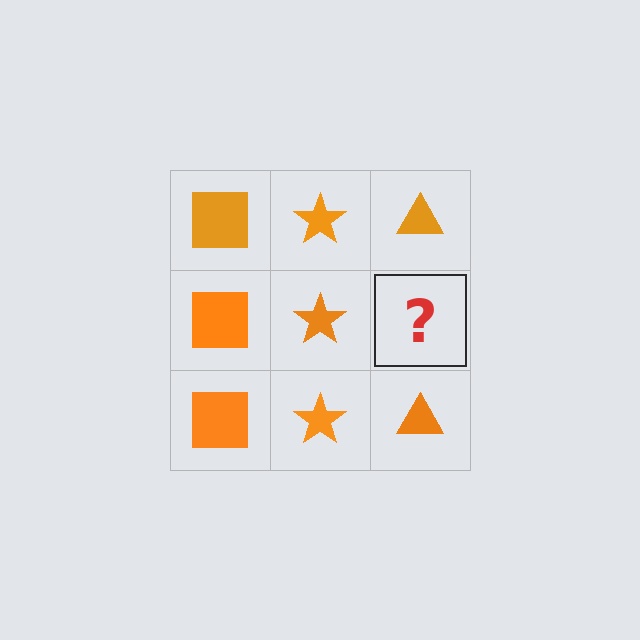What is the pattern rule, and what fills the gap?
The rule is that each column has a consistent shape. The gap should be filled with an orange triangle.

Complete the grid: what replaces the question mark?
The question mark should be replaced with an orange triangle.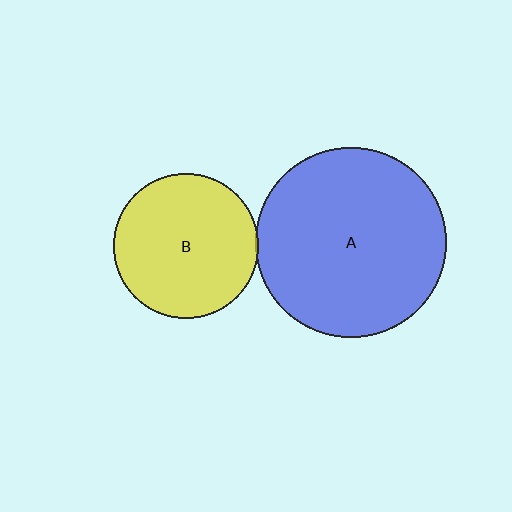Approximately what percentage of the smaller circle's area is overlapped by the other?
Approximately 5%.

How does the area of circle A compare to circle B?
Approximately 1.7 times.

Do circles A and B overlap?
Yes.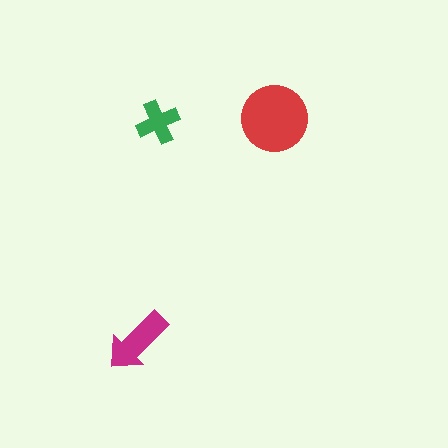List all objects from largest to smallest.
The red circle, the magenta arrow, the green cross.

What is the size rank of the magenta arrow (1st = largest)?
2nd.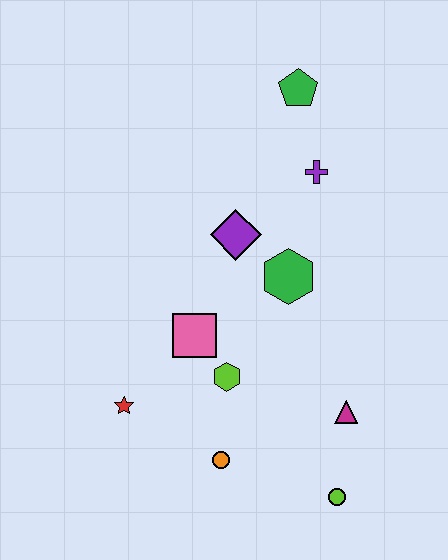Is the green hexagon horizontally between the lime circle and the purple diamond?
Yes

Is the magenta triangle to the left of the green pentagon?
No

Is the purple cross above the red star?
Yes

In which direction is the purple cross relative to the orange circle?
The purple cross is above the orange circle.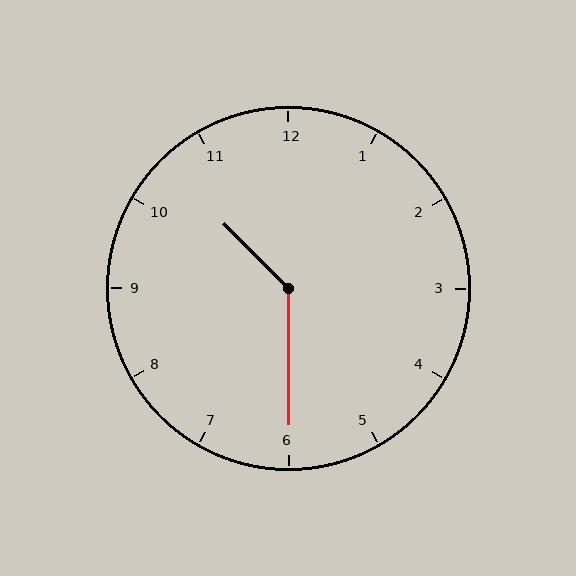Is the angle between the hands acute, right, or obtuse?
It is obtuse.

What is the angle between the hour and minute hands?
Approximately 135 degrees.